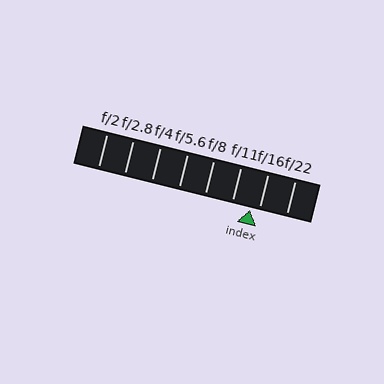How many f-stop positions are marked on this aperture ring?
There are 8 f-stop positions marked.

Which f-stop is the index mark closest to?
The index mark is closest to f/16.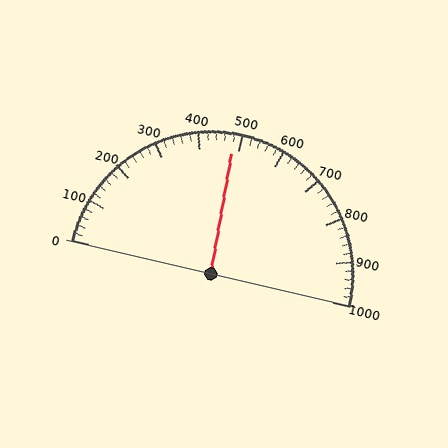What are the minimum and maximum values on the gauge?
The gauge ranges from 0 to 1000.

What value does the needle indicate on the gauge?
The needle indicates approximately 480.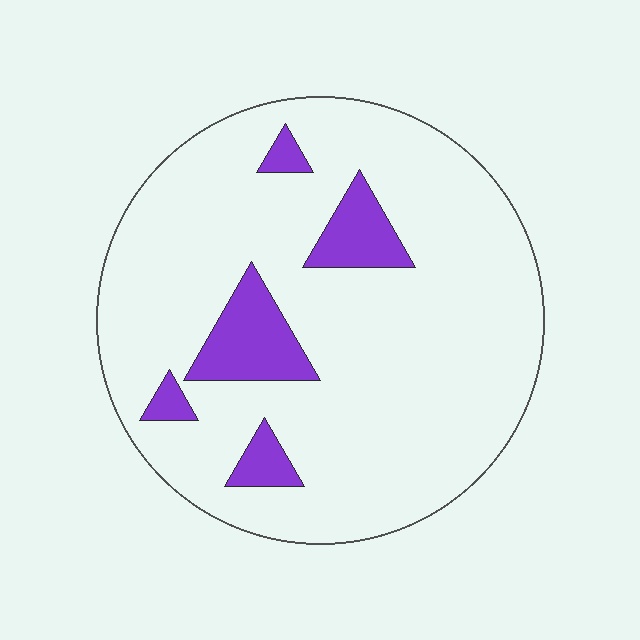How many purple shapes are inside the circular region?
5.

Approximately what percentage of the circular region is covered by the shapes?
Approximately 15%.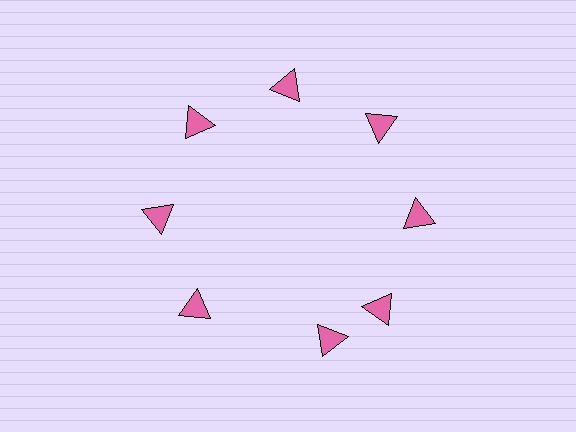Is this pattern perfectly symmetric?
No. The 8 pink triangles are arranged in a ring, but one element near the 6 o'clock position is rotated out of alignment along the ring, breaking the 8-fold rotational symmetry.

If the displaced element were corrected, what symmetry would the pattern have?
It would have 8-fold rotational symmetry — the pattern would map onto itself every 45 degrees.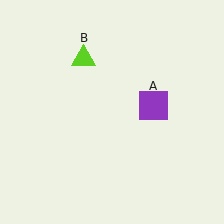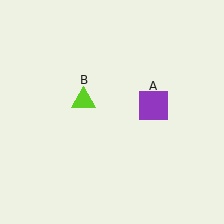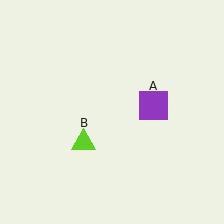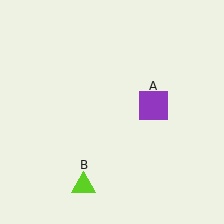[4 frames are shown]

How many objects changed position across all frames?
1 object changed position: lime triangle (object B).